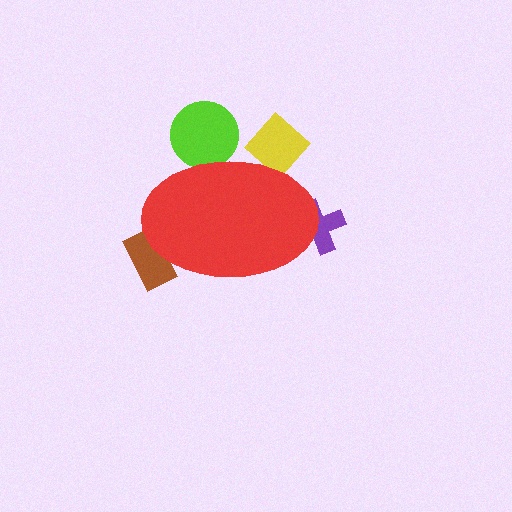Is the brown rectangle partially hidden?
Yes, the brown rectangle is partially hidden behind the red ellipse.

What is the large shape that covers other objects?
A red ellipse.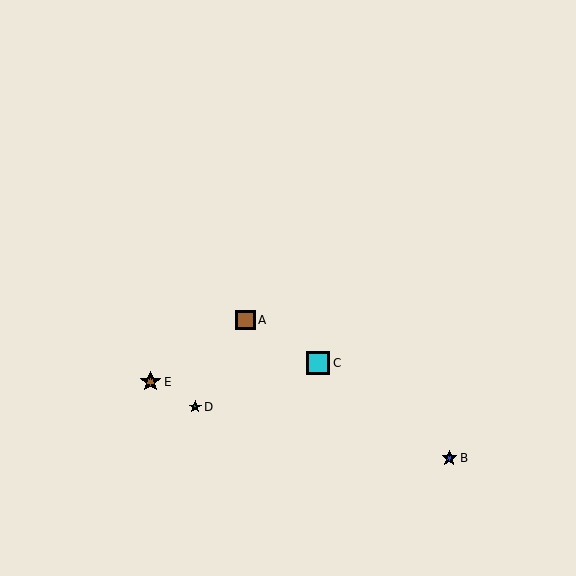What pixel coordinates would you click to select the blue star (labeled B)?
Click at (449, 458) to select the blue star B.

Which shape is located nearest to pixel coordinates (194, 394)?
The teal star (labeled D) at (195, 407) is nearest to that location.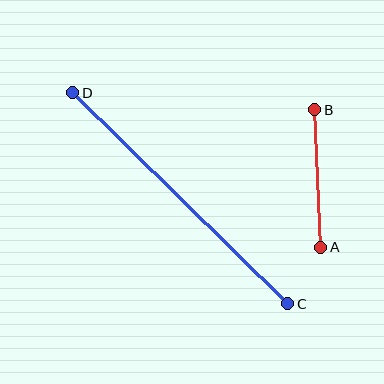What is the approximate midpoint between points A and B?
The midpoint is at approximately (318, 178) pixels.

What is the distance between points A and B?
The distance is approximately 138 pixels.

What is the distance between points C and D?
The distance is approximately 301 pixels.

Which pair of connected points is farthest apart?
Points C and D are farthest apart.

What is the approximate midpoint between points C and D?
The midpoint is at approximately (180, 198) pixels.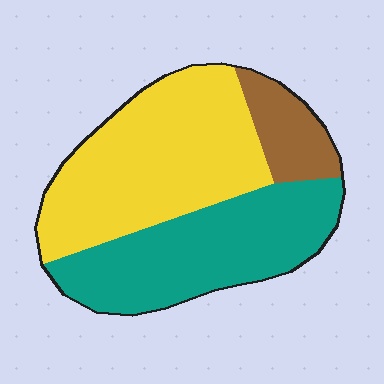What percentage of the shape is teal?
Teal takes up about two fifths (2/5) of the shape.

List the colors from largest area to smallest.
From largest to smallest: yellow, teal, brown.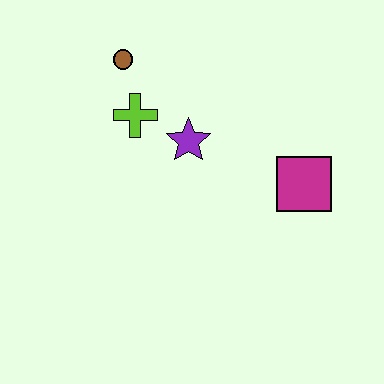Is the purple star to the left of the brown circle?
No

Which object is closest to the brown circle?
The lime cross is closest to the brown circle.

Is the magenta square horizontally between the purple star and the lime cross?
No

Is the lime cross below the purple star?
No